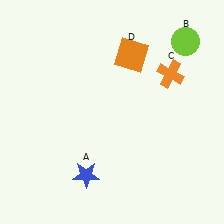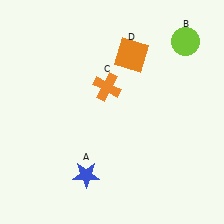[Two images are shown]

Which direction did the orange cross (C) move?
The orange cross (C) moved left.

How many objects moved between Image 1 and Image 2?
1 object moved between the two images.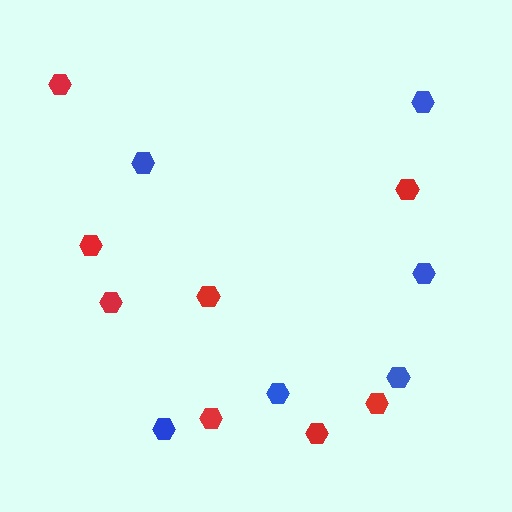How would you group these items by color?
There are 2 groups: one group of blue hexagons (6) and one group of red hexagons (8).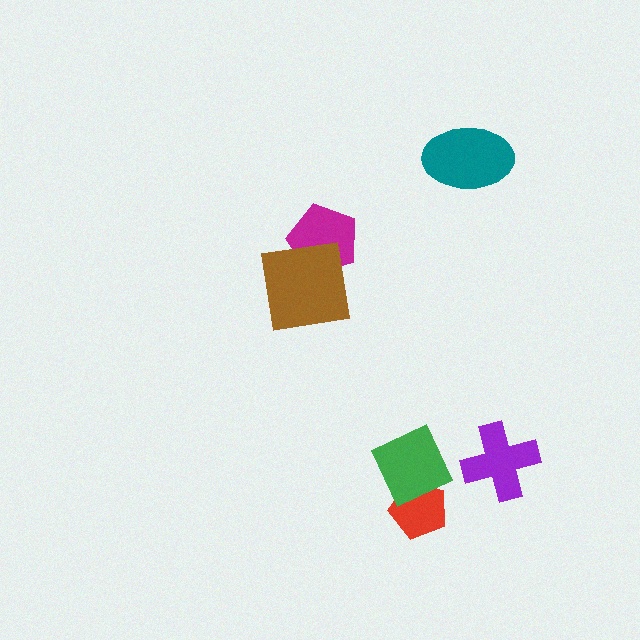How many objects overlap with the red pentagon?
1 object overlaps with the red pentagon.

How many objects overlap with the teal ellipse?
0 objects overlap with the teal ellipse.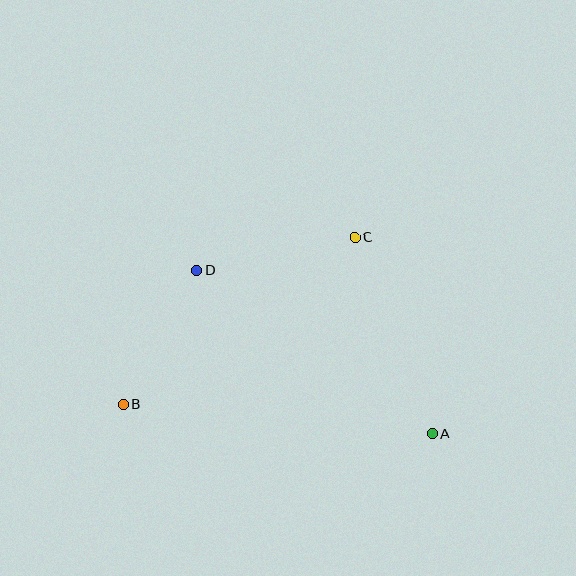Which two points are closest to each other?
Points B and D are closest to each other.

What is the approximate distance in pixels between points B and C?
The distance between B and C is approximately 285 pixels.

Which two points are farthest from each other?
Points A and B are farthest from each other.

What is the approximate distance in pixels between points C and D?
The distance between C and D is approximately 162 pixels.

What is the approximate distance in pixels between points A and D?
The distance between A and D is approximately 288 pixels.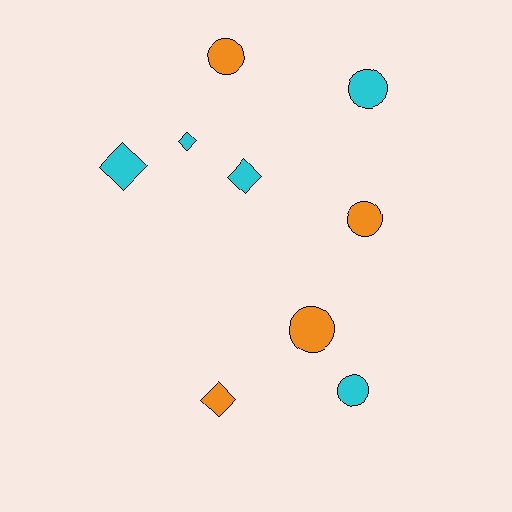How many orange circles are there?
There are 3 orange circles.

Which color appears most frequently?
Cyan, with 5 objects.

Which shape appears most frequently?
Circle, with 5 objects.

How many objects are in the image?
There are 9 objects.